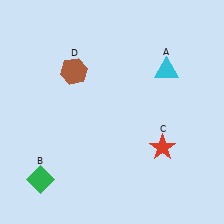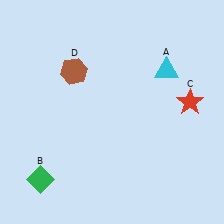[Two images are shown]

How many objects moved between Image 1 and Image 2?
1 object moved between the two images.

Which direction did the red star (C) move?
The red star (C) moved up.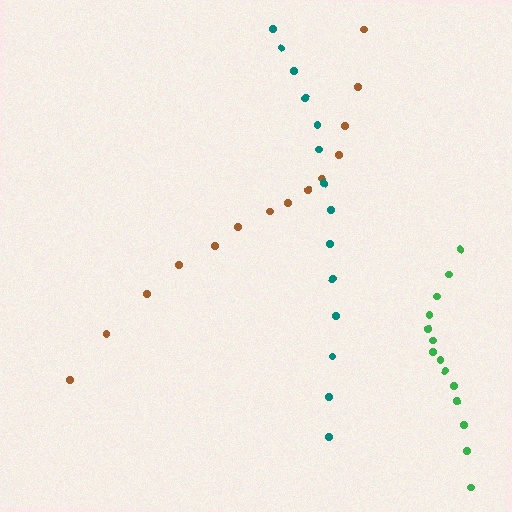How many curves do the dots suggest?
There are 3 distinct paths.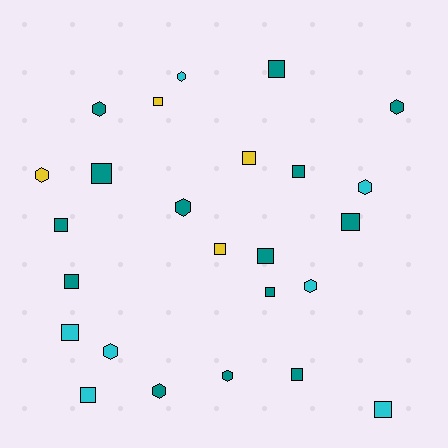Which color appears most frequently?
Teal, with 14 objects.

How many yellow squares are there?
There are 3 yellow squares.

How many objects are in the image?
There are 25 objects.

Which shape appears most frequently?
Square, with 15 objects.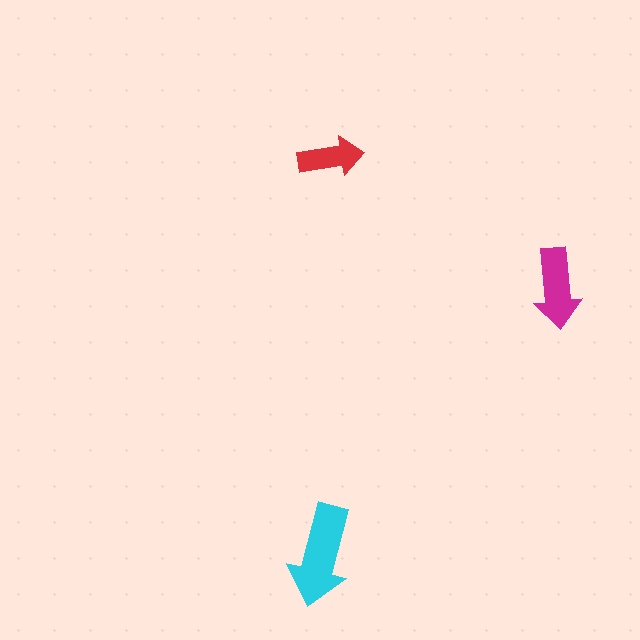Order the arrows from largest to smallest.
the cyan one, the magenta one, the red one.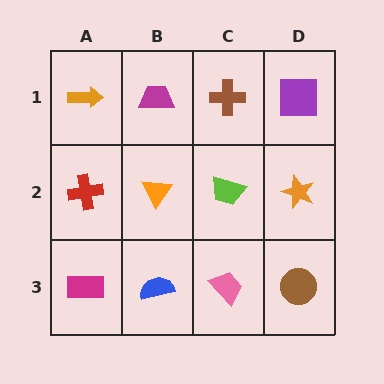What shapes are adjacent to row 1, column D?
An orange star (row 2, column D), a brown cross (row 1, column C).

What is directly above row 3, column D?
An orange star.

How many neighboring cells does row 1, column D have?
2.